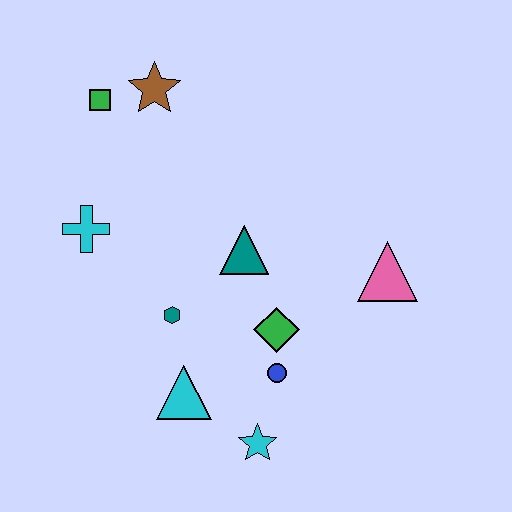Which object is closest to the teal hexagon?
The cyan triangle is closest to the teal hexagon.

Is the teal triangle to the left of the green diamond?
Yes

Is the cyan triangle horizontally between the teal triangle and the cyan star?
No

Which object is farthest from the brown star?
The cyan star is farthest from the brown star.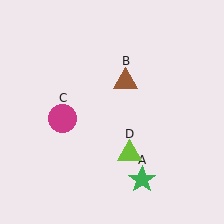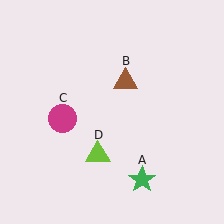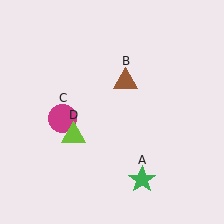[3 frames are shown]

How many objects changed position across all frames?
1 object changed position: lime triangle (object D).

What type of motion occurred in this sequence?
The lime triangle (object D) rotated clockwise around the center of the scene.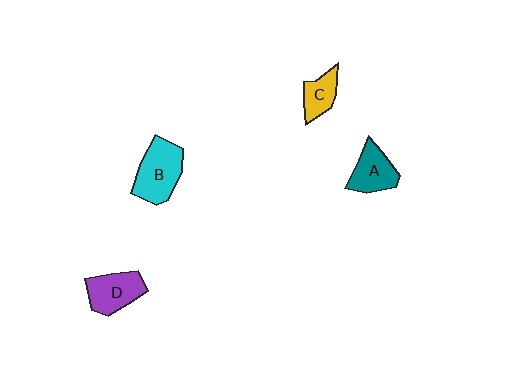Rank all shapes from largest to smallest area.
From largest to smallest: B (cyan), D (purple), A (teal), C (yellow).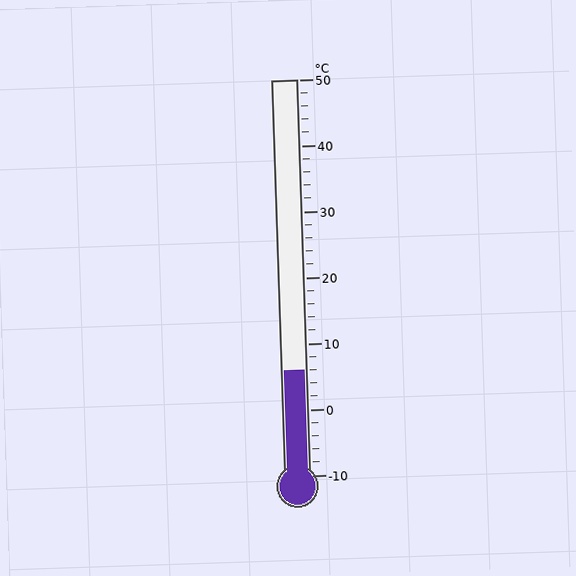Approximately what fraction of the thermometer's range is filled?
The thermometer is filled to approximately 25% of its range.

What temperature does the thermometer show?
The thermometer shows approximately 6°C.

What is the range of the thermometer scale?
The thermometer scale ranges from -10°C to 50°C.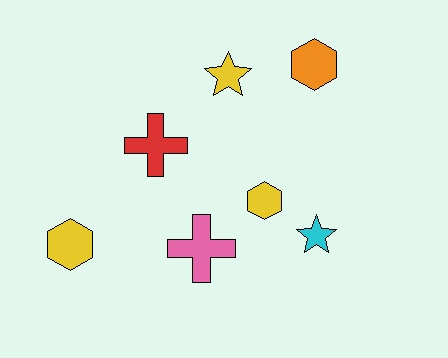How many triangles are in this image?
There are no triangles.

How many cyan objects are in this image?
There is 1 cyan object.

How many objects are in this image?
There are 7 objects.